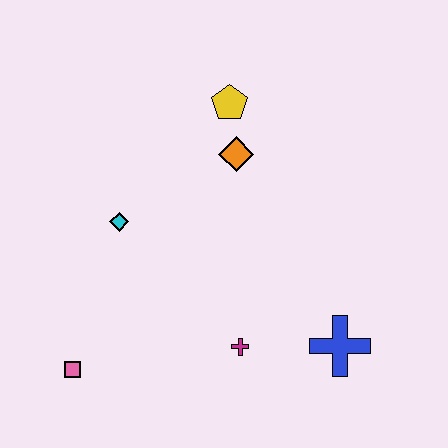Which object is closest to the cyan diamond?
The orange diamond is closest to the cyan diamond.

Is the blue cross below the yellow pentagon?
Yes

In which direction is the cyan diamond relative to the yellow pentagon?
The cyan diamond is below the yellow pentagon.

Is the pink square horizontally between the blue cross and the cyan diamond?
No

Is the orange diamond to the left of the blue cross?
Yes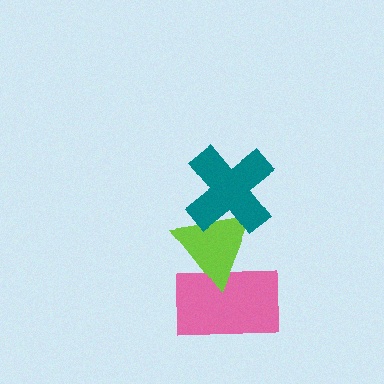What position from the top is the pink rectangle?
The pink rectangle is 3rd from the top.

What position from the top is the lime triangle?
The lime triangle is 2nd from the top.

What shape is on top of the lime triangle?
The teal cross is on top of the lime triangle.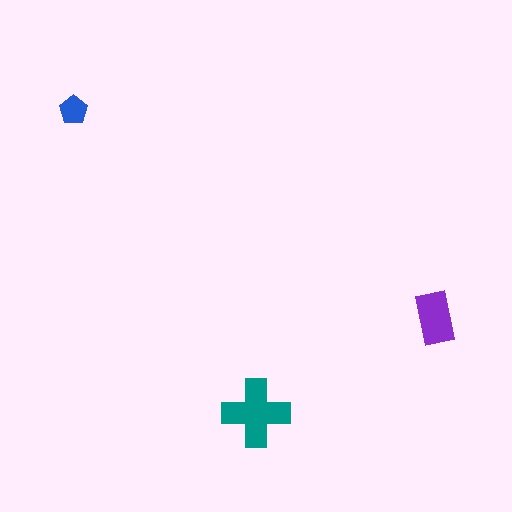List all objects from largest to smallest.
The teal cross, the purple rectangle, the blue pentagon.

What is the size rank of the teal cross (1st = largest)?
1st.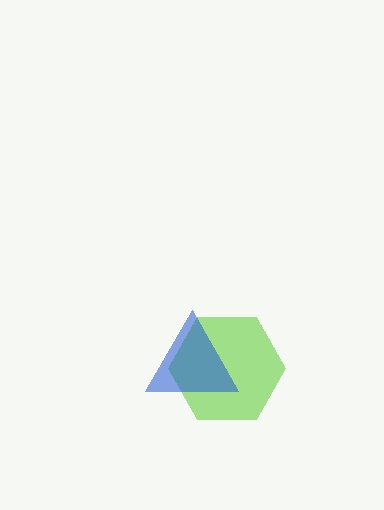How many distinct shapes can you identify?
There are 2 distinct shapes: a lime hexagon, a blue triangle.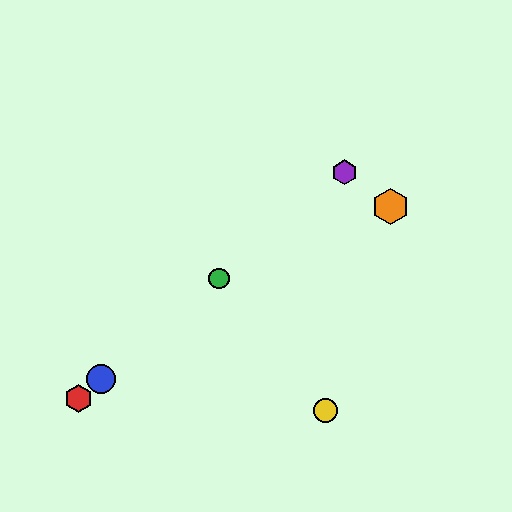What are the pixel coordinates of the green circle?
The green circle is at (219, 279).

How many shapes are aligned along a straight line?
4 shapes (the red hexagon, the blue circle, the green circle, the purple hexagon) are aligned along a straight line.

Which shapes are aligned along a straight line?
The red hexagon, the blue circle, the green circle, the purple hexagon are aligned along a straight line.